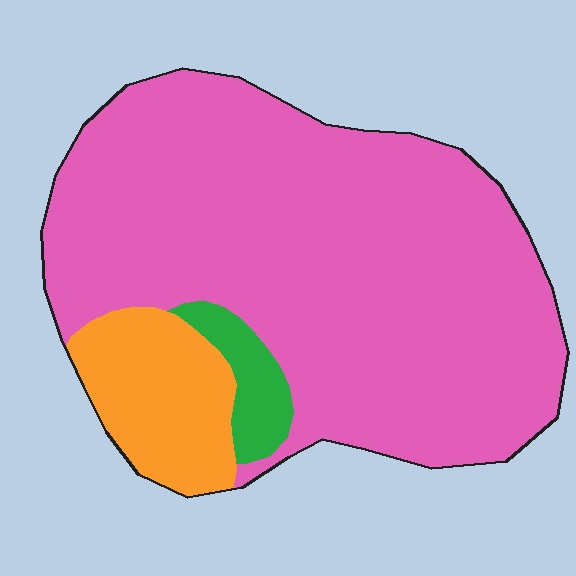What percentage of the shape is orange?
Orange takes up less than a quarter of the shape.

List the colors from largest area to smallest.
From largest to smallest: pink, orange, green.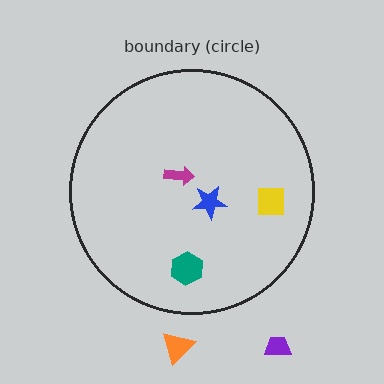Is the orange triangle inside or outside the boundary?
Outside.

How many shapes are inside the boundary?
4 inside, 2 outside.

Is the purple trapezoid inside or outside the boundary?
Outside.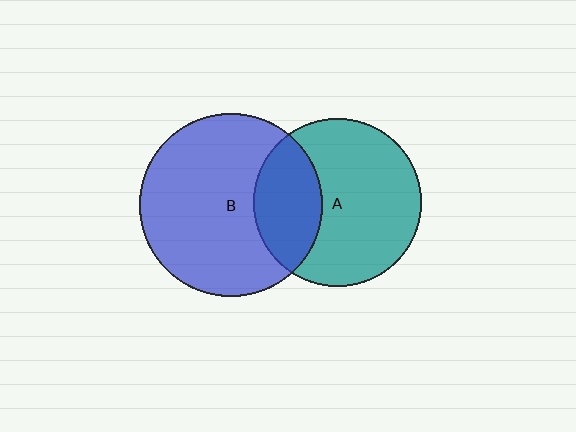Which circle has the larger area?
Circle B (blue).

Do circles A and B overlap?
Yes.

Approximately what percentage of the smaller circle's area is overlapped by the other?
Approximately 30%.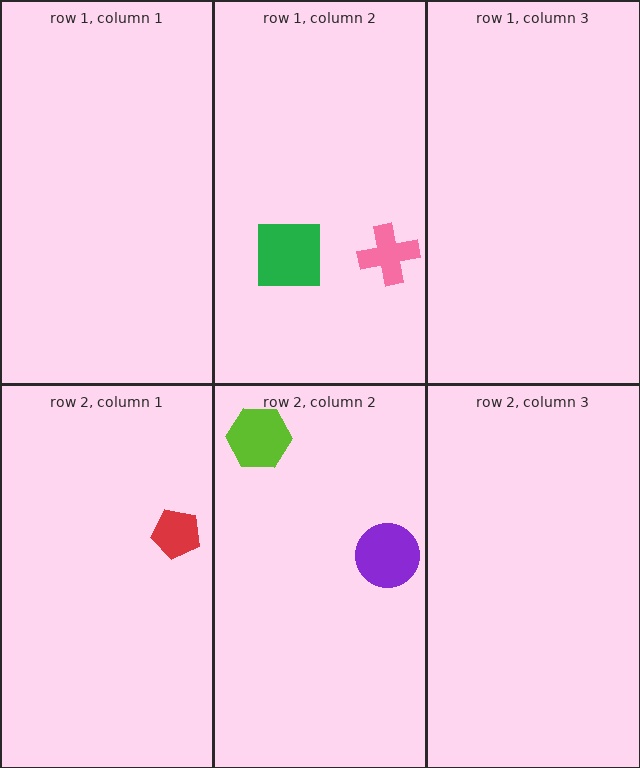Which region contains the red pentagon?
The row 2, column 1 region.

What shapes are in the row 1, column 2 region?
The green square, the pink cross.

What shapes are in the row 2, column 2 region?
The purple circle, the lime hexagon.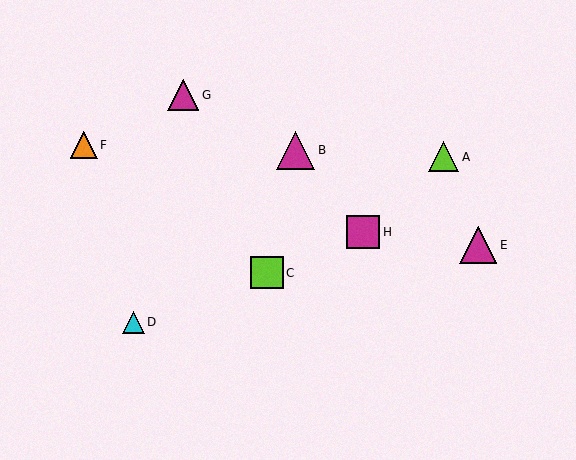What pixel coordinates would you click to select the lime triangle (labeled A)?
Click at (444, 157) to select the lime triangle A.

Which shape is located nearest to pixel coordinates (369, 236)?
The magenta square (labeled H) at (363, 232) is nearest to that location.